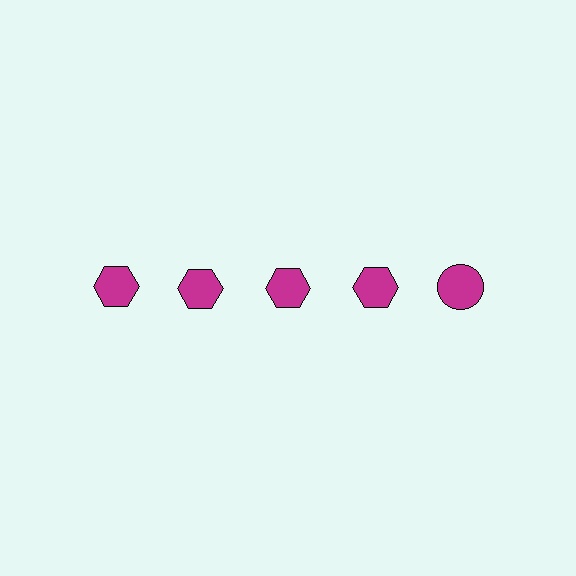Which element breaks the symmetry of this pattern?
The magenta circle in the top row, rightmost column breaks the symmetry. All other shapes are magenta hexagons.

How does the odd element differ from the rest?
It has a different shape: circle instead of hexagon.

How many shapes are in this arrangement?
There are 5 shapes arranged in a grid pattern.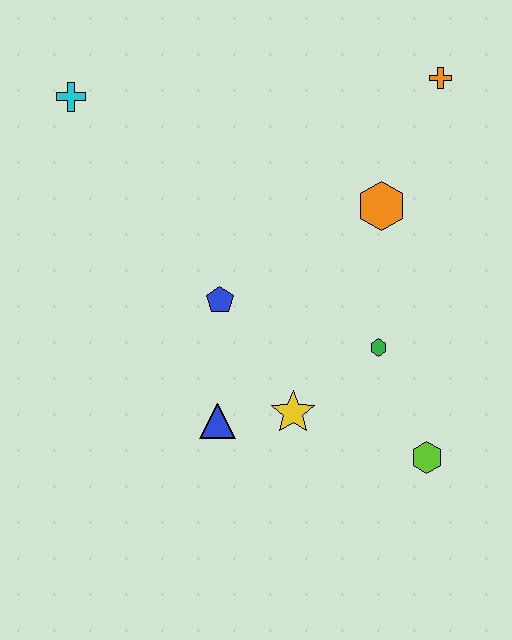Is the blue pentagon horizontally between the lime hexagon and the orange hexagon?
No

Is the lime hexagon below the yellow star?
Yes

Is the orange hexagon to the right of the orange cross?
No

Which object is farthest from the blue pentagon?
The orange cross is farthest from the blue pentagon.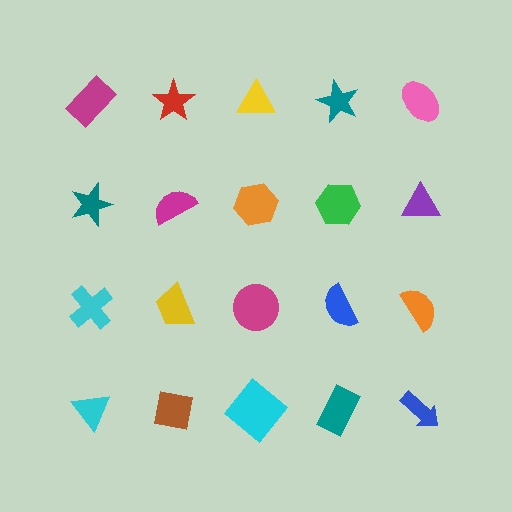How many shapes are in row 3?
5 shapes.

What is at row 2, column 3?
An orange hexagon.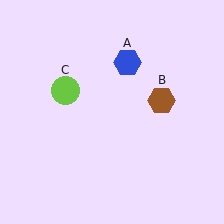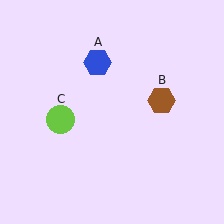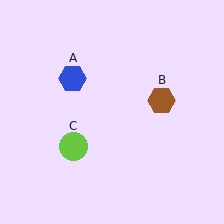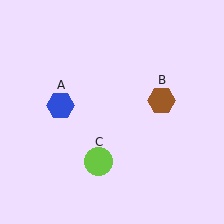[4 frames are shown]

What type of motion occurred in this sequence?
The blue hexagon (object A), lime circle (object C) rotated counterclockwise around the center of the scene.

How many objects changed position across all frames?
2 objects changed position: blue hexagon (object A), lime circle (object C).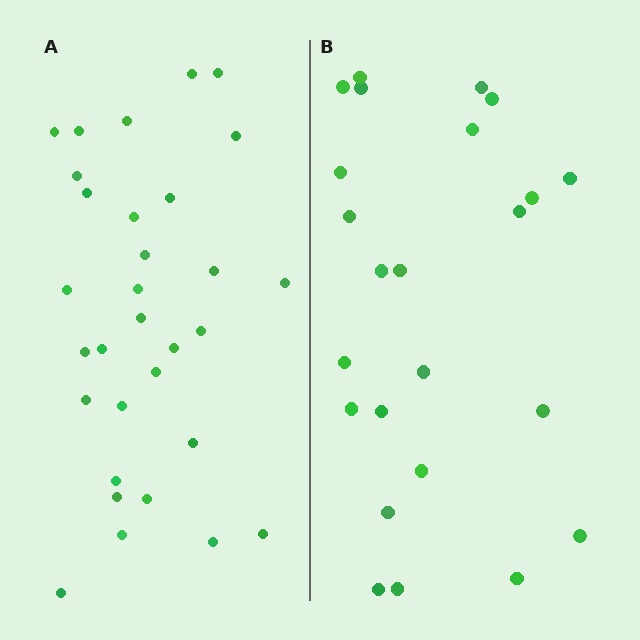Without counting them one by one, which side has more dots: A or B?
Region A (the left region) has more dots.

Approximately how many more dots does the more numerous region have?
Region A has roughly 8 or so more dots than region B.